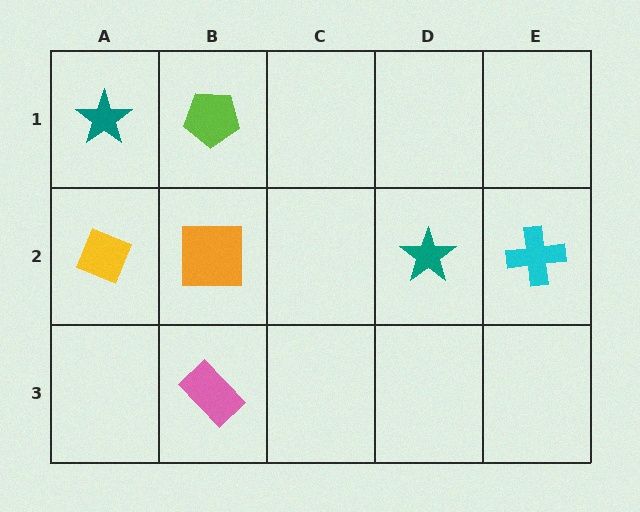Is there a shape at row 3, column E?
No, that cell is empty.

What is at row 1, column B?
A lime pentagon.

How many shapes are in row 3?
1 shape.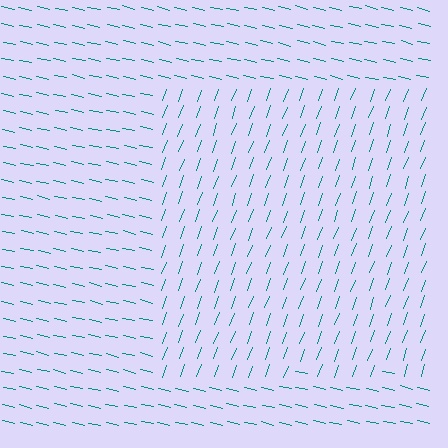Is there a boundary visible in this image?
Yes, there is a texture boundary formed by a change in line orientation.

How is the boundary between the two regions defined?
The boundary is defined purely by a change in line orientation (approximately 83 degrees difference). All lines are the same color and thickness.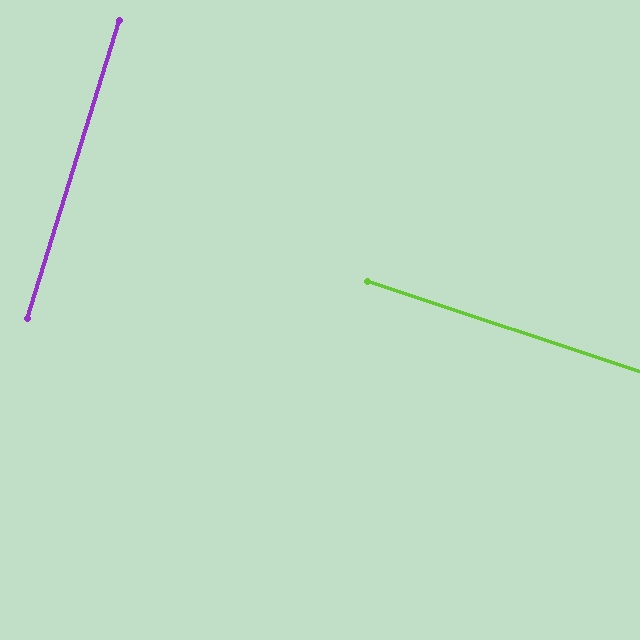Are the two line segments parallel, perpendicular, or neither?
Perpendicular — they meet at approximately 89°.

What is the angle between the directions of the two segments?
Approximately 89 degrees.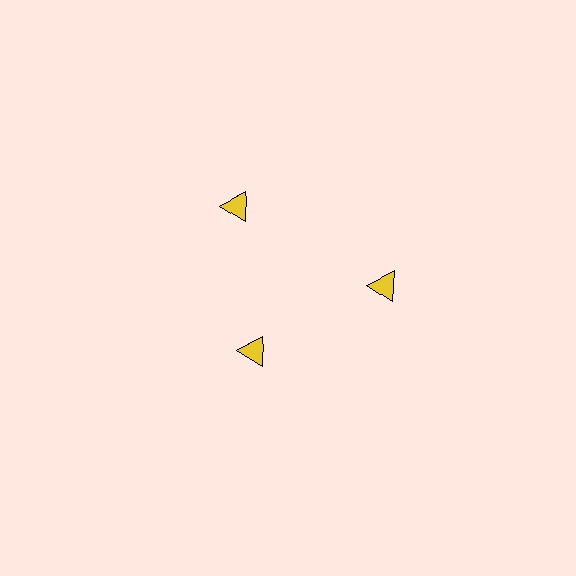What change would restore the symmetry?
The symmetry would be restored by moving it outward, back onto the ring so that all 3 triangles sit at equal angles and equal distance from the center.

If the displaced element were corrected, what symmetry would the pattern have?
It would have 3-fold rotational symmetry — the pattern would map onto itself every 120 degrees.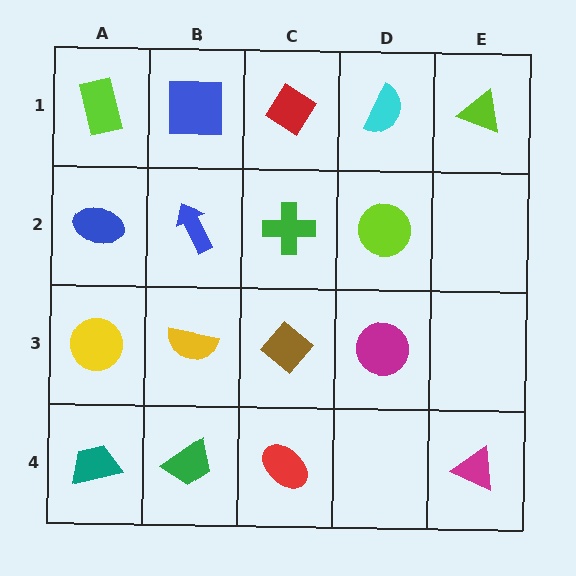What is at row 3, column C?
A brown diamond.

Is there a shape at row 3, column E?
No, that cell is empty.